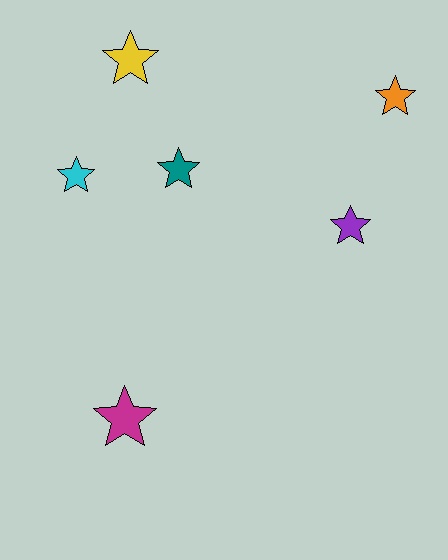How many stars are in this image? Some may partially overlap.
There are 6 stars.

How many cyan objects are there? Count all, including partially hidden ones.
There is 1 cyan object.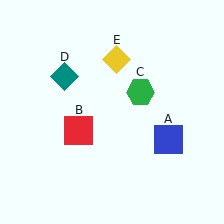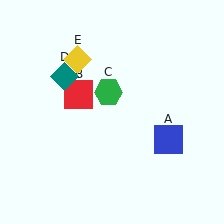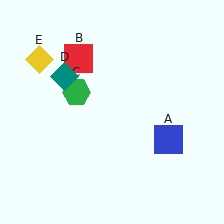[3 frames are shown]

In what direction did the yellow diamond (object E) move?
The yellow diamond (object E) moved left.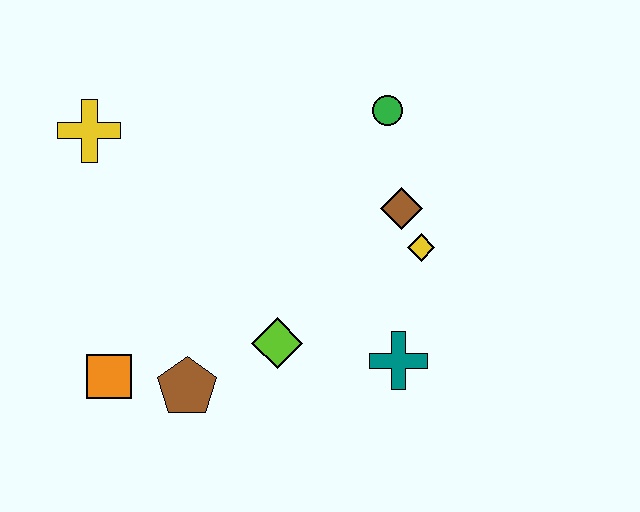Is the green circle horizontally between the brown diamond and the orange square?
Yes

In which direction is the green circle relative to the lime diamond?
The green circle is above the lime diamond.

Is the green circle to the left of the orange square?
No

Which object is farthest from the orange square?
The green circle is farthest from the orange square.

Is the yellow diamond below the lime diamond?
No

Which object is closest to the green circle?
The brown diamond is closest to the green circle.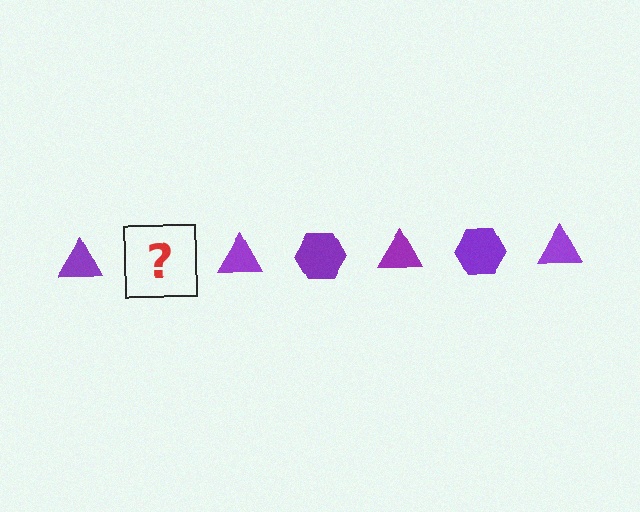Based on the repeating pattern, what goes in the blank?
The blank should be a purple hexagon.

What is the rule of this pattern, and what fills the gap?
The rule is that the pattern cycles through triangle, hexagon shapes in purple. The gap should be filled with a purple hexagon.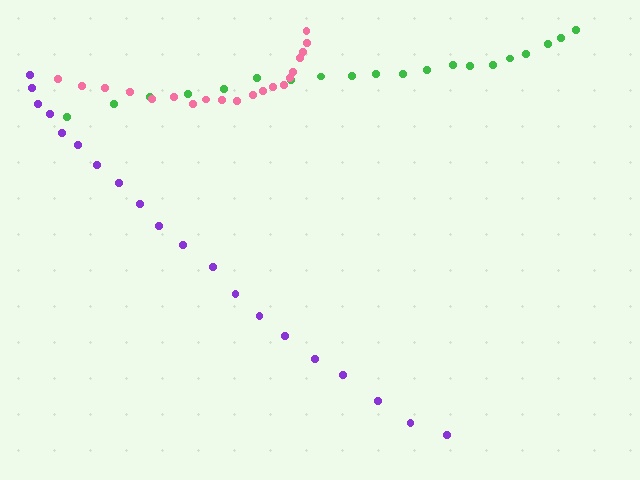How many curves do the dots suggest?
There are 3 distinct paths.